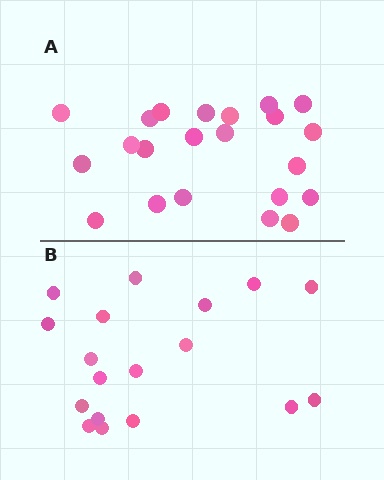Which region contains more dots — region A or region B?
Region A (the top region) has more dots.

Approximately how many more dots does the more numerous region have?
Region A has about 4 more dots than region B.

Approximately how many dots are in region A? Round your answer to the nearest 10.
About 20 dots. (The exact count is 22, which rounds to 20.)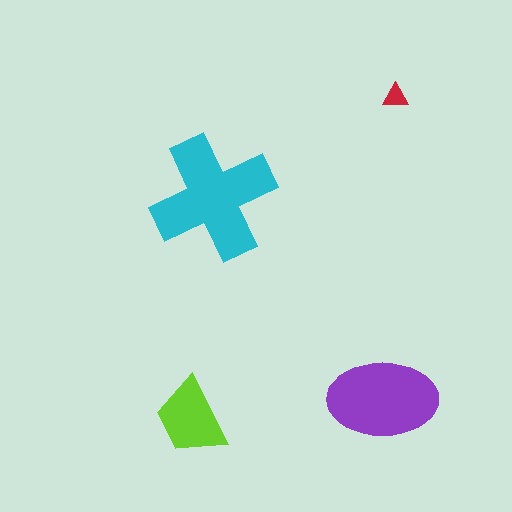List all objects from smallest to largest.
The red triangle, the lime trapezoid, the purple ellipse, the cyan cross.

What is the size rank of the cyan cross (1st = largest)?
1st.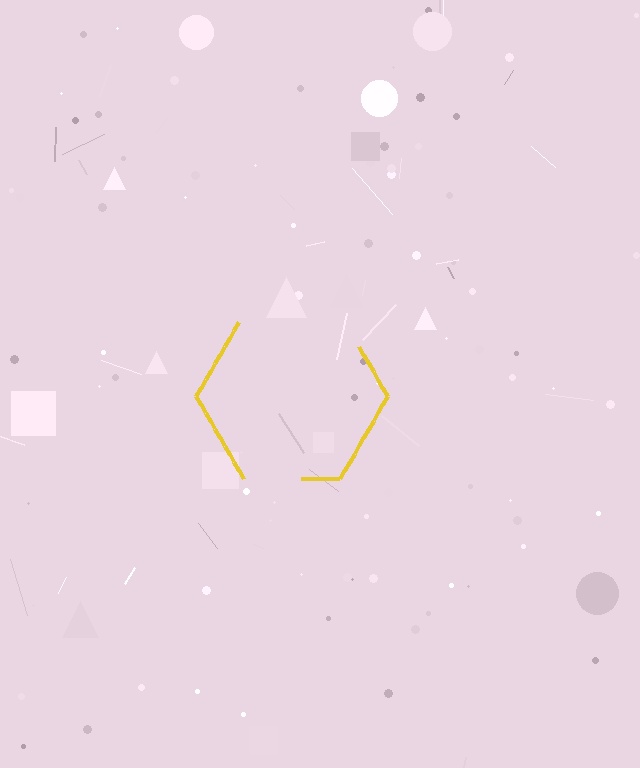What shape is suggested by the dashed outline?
The dashed outline suggests a hexagon.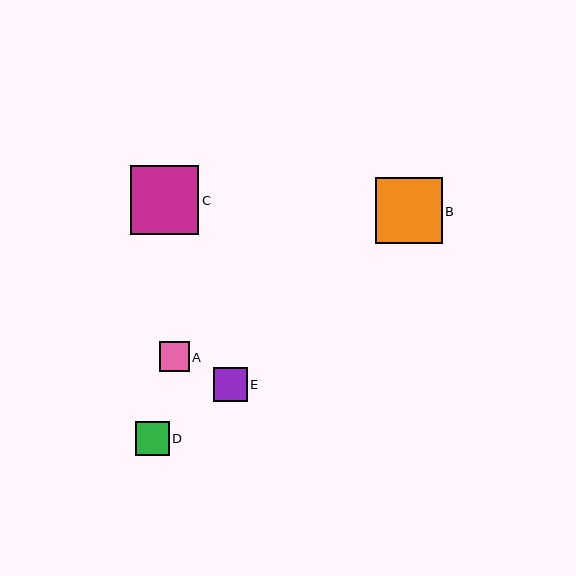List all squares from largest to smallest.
From largest to smallest: C, B, E, D, A.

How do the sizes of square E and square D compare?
Square E and square D are approximately the same size.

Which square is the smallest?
Square A is the smallest with a size of approximately 30 pixels.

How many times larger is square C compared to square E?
Square C is approximately 2.0 times the size of square E.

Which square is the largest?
Square C is the largest with a size of approximately 69 pixels.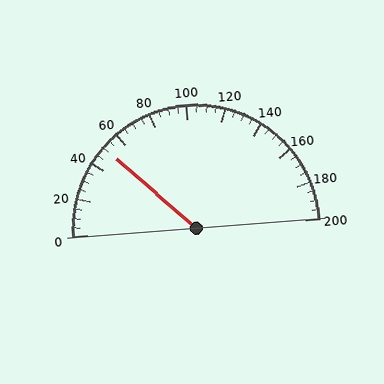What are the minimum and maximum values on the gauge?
The gauge ranges from 0 to 200.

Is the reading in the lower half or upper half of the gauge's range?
The reading is in the lower half of the range (0 to 200).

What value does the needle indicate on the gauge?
The needle indicates approximately 50.